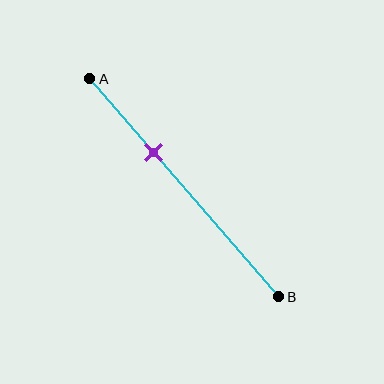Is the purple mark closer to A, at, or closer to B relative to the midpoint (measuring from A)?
The purple mark is closer to point A than the midpoint of segment AB.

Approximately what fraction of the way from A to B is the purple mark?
The purple mark is approximately 35% of the way from A to B.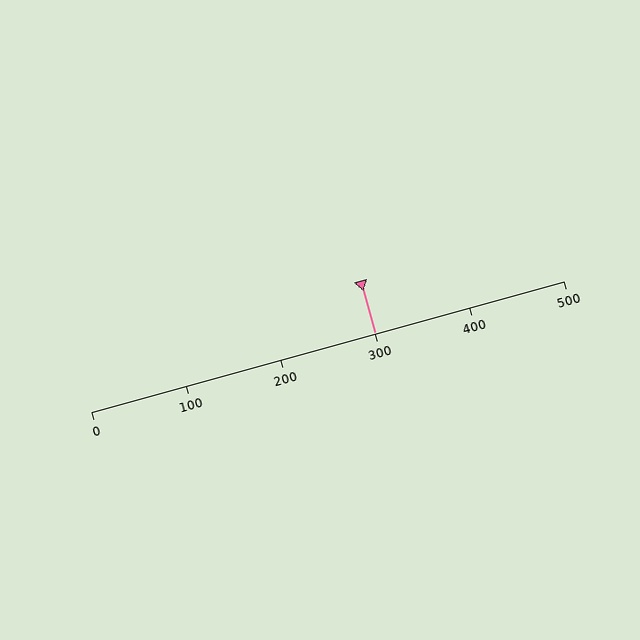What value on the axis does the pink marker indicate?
The marker indicates approximately 300.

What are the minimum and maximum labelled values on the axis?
The axis runs from 0 to 500.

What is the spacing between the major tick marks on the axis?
The major ticks are spaced 100 apart.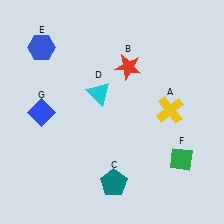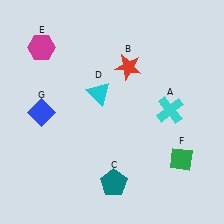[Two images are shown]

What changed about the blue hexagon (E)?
In Image 1, E is blue. In Image 2, it changed to magenta.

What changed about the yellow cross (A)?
In Image 1, A is yellow. In Image 2, it changed to cyan.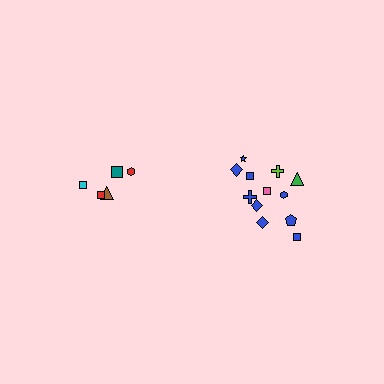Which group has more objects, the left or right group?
The right group.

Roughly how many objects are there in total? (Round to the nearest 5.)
Roughly 15 objects in total.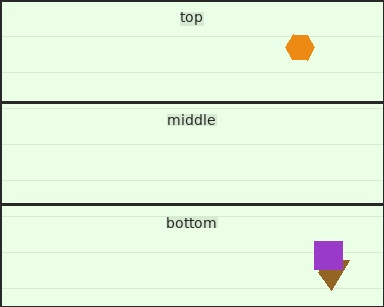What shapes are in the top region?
The orange hexagon.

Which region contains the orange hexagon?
The top region.